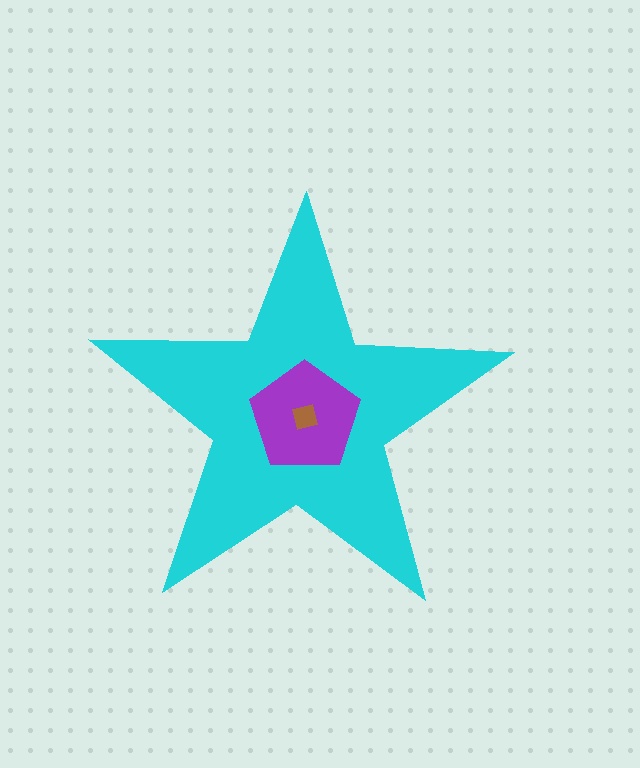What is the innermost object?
The brown square.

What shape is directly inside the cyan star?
The purple pentagon.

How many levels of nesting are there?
3.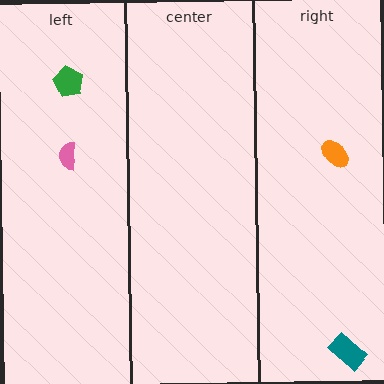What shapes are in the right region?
The orange ellipse, the teal rectangle.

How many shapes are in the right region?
2.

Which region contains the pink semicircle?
The left region.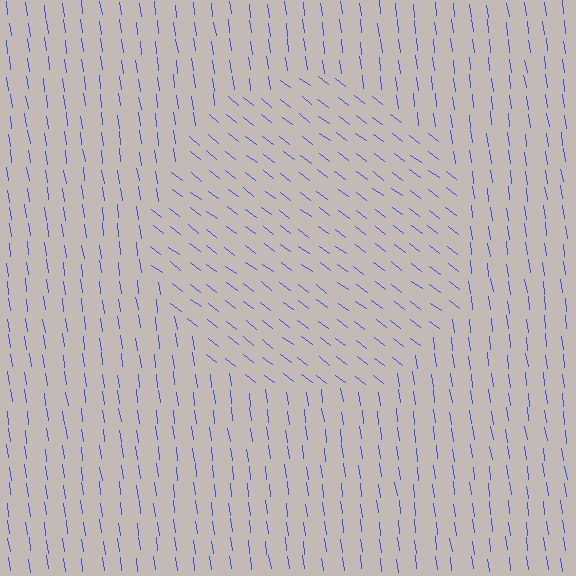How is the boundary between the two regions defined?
The boundary is defined purely by a change in line orientation (approximately 45 degrees difference). All lines are the same color and thickness.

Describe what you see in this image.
The image is filled with small blue line segments. A circle region in the image has lines oriented differently from the surrounding lines, creating a visible texture boundary.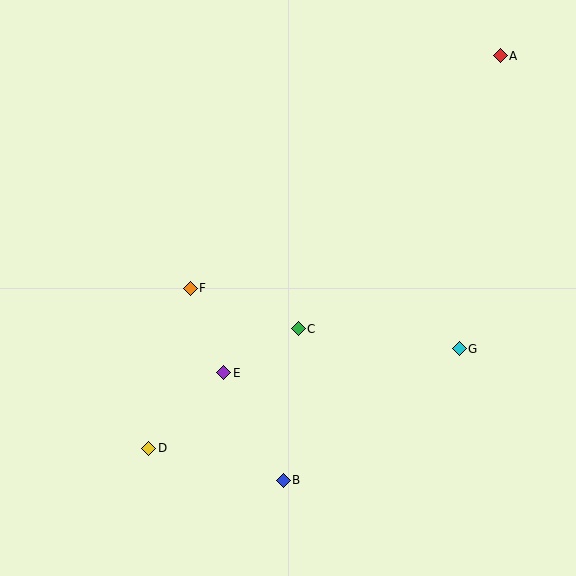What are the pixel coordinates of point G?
Point G is at (459, 349).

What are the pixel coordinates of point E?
Point E is at (224, 373).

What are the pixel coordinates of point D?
Point D is at (149, 448).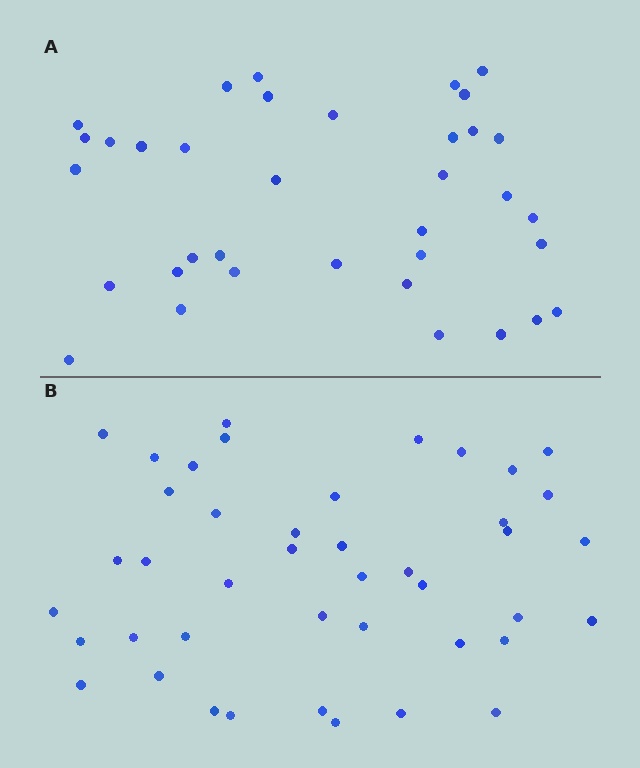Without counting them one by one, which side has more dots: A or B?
Region B (the bottom region) has more dots.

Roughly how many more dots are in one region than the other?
Region B has roughly 8 or so more dots than region A.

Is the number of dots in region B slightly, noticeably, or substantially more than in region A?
Region B has only slightly more — the two regions are fairly close. The ratio is roughly 1.2 to 1.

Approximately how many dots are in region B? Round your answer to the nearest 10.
About 40 dots. (The exact count is 43, which rounds to 40.)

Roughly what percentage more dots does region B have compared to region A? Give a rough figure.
About 20% more.